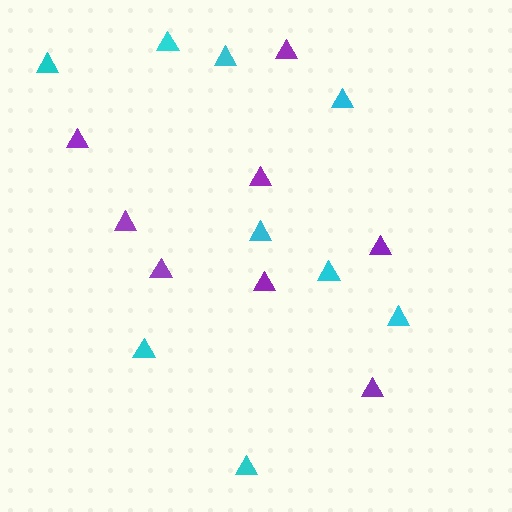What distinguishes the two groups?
There are 2 groups: one group of cyan triangles (9) and one group of purple triangles (8).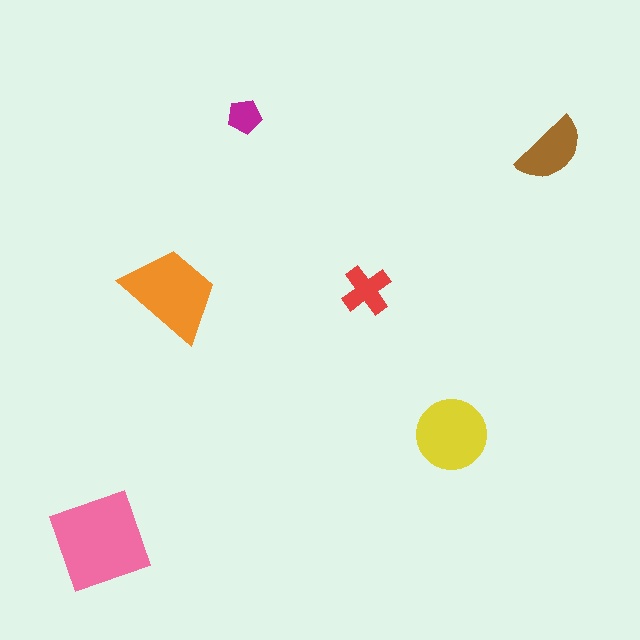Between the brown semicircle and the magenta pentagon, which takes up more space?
The brown semicircle.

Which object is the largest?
The pink square.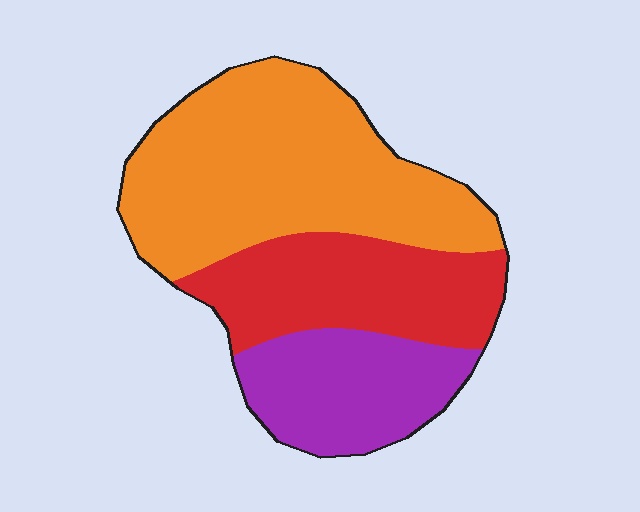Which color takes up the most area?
Orange, at roughly 50%.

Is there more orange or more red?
Orange.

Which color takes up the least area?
Purple, at roughly 25%.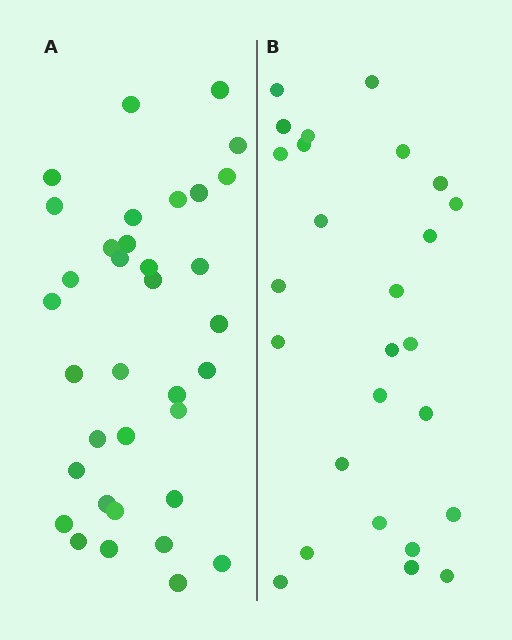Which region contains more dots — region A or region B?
Region A (the left region) has more dots.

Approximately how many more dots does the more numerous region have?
Region A has roughly 8 or so more dots than region B.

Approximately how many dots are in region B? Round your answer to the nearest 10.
About 30 dots. (The exact count is 26, which rounds to 30.)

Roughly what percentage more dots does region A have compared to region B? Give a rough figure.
About 35% more.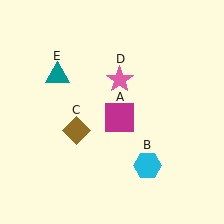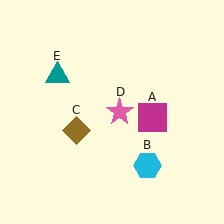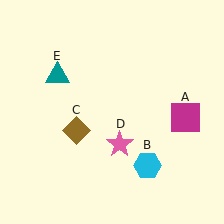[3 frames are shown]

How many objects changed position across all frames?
2 objects changed position: magenta square (object A), pink star (object D).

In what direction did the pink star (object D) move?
The pink star (object D) moved down.